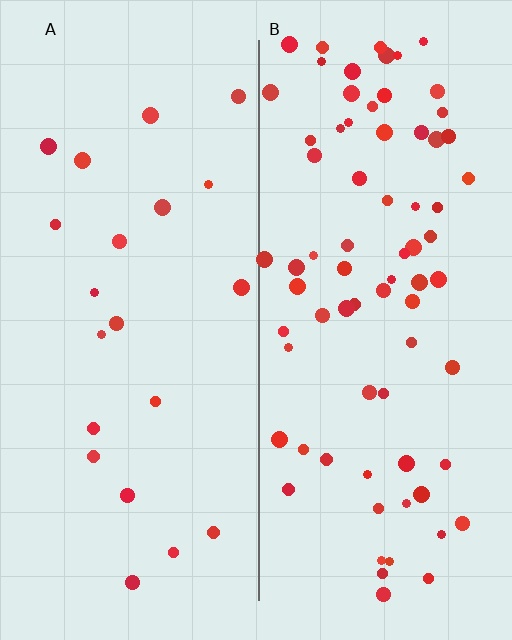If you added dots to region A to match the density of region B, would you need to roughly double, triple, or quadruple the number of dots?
Approximately triple.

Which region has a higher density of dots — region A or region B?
B (the right).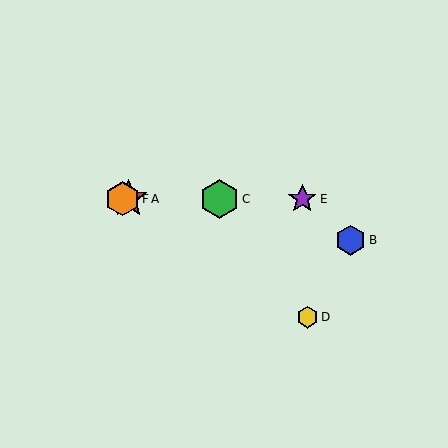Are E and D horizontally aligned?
No, E is at y≈199 and D is at y≈317.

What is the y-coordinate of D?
Object D is at y≈317.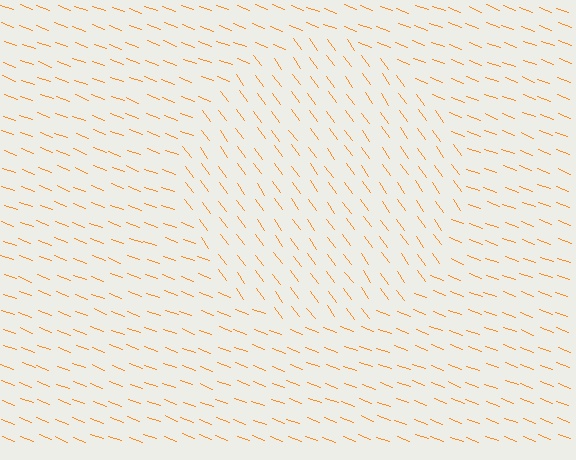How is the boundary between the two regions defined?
The boundary is defined purely by a change in line orientation (approximately 34 degrees difference). All lines are the same color and thickness.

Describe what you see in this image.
The image is filled with small orange line segments. A circle region in the image has lines oriented differently from the surrounding lines, creating a visible texture boundary.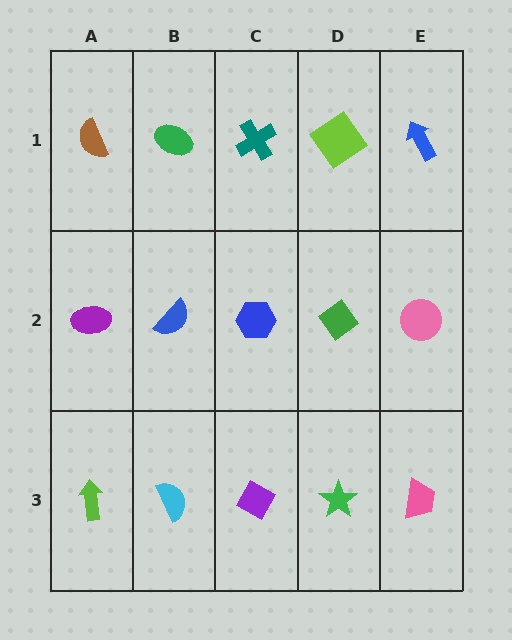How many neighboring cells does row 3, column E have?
2.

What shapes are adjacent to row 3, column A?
A purple ellipse (row 2, column A), a cyan semicircle (row 3, column B).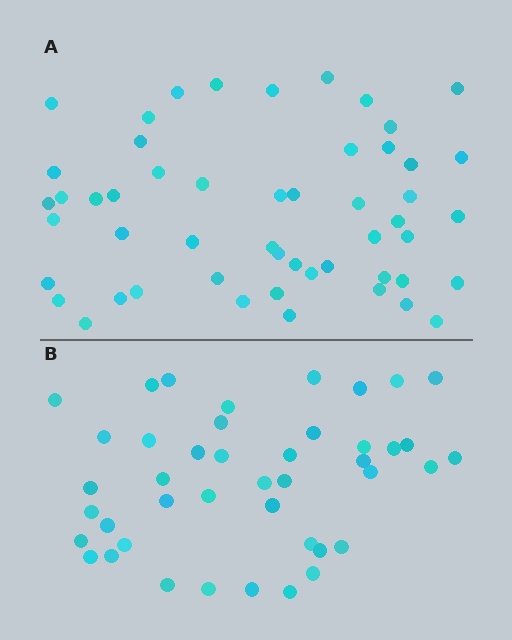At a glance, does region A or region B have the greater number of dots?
Region A (the top region) has more dots.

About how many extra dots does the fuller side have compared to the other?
Region A has roughly 8 or so more dots than region B.